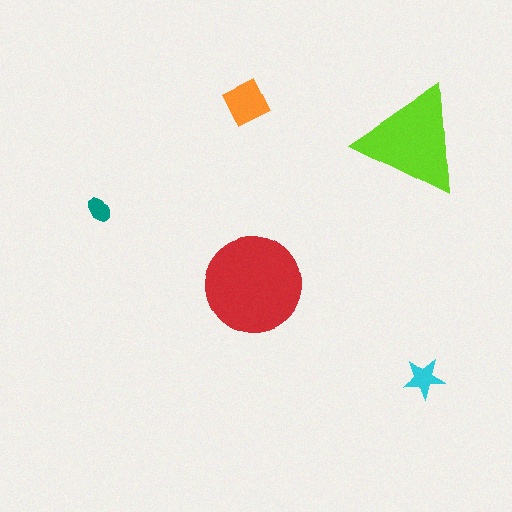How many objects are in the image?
There are 5 objects in the image.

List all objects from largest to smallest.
The red circle, the lime triangle, the orange diamond, the cyan star, the teal ellipse.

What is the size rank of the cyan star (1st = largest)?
4th.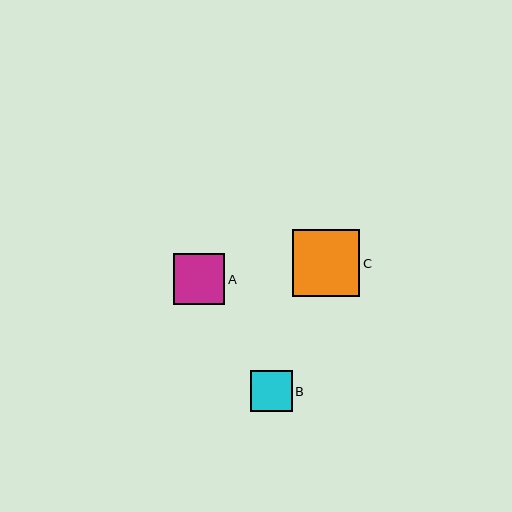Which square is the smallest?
Square B is the smallest with a size of approximately 42 pixels.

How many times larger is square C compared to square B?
Square C is approximately 1.6 times the size of square B.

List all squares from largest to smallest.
From largest to smallest: C, A, B.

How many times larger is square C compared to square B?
Square C is approximately 1.6 times the size of square B.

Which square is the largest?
Square C is the largest with a size of approximately 67 pixels.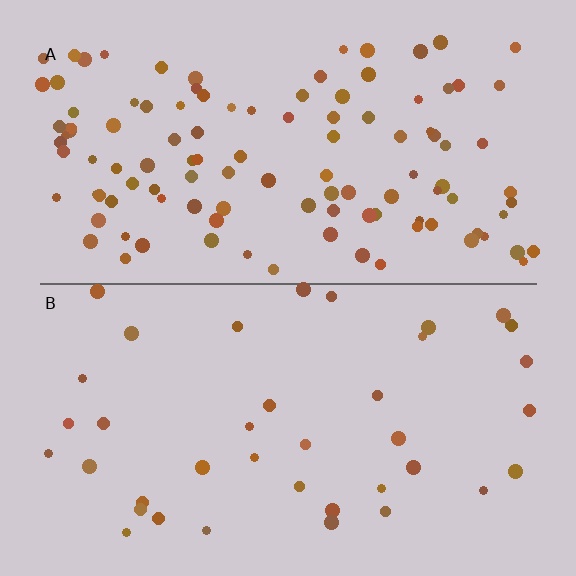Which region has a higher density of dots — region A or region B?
A (the top).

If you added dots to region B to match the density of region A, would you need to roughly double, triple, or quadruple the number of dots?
Approximately triple.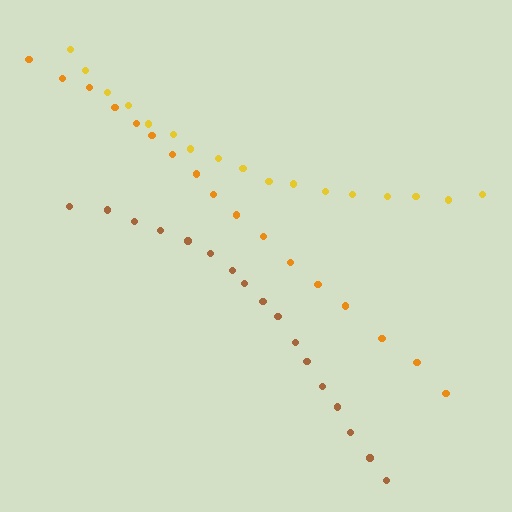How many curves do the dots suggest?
There are 3 distinct paths.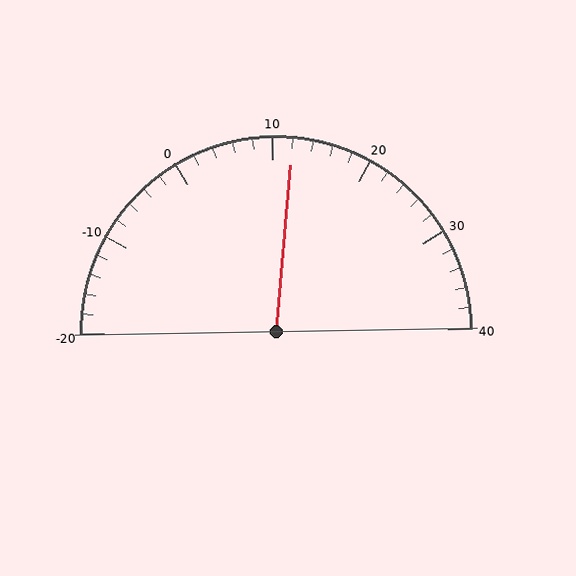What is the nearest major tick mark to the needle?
The nearest major tick mark is 10.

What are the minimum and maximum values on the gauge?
The gauge ranges from -20 to 40.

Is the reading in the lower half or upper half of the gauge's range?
The reading is in the upper half of the range (-20 to 40).